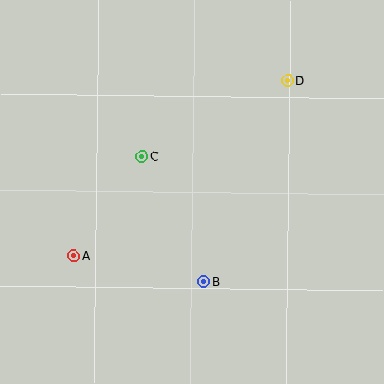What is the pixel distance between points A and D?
The distance between A and D is 276 pixels.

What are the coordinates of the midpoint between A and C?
The midpoint between A and C is at (108, 206).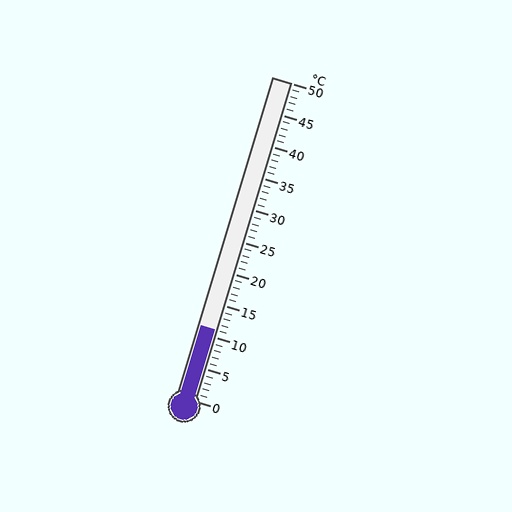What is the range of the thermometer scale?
The thermometer scale ranges from 0°C to 50°C.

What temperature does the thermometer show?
The thermometer shows approximately 11°C.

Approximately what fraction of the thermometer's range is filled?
The thermometer is filled to approximately 20% of its range.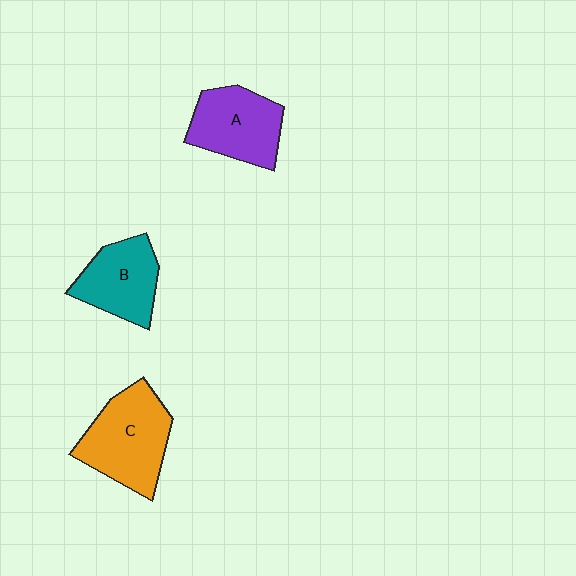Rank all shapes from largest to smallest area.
From largest to smallest: C (orange), A (purple), B (teal).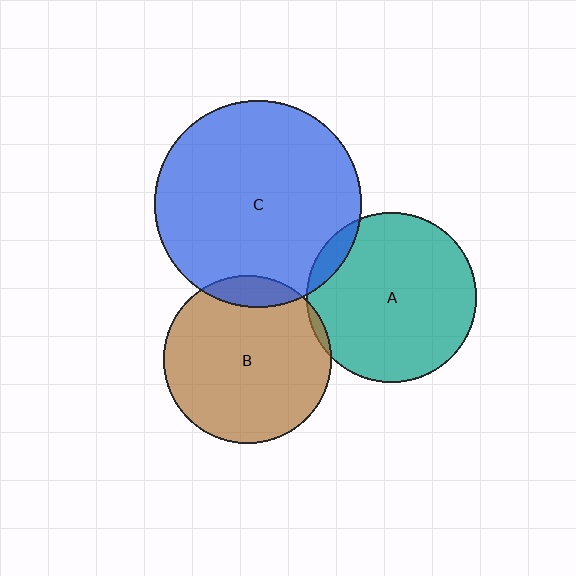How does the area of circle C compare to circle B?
Approximately 1.5 times.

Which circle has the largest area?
Circle C (blue).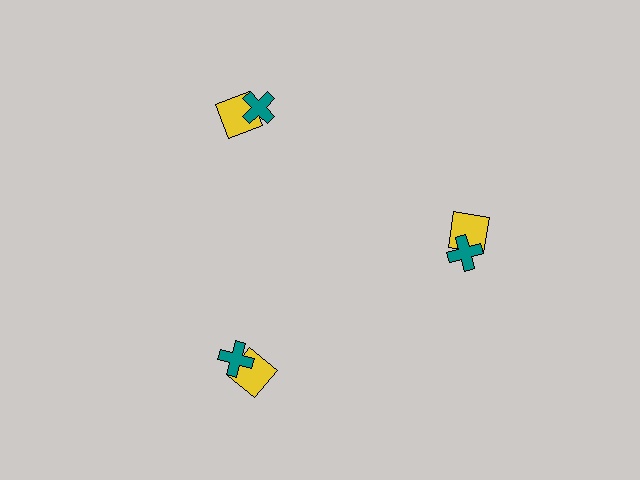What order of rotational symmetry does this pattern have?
This pattern has 3-fold rotational symmetry.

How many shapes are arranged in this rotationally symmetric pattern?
There are 6 shapes, arranged in 3 groups of 2.